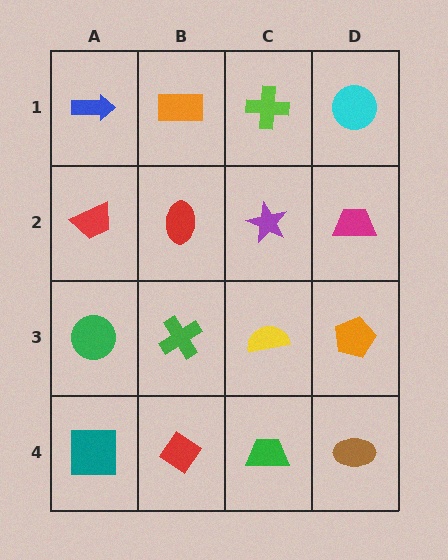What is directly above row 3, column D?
A magenta trapezoid.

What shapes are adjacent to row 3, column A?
A red trapezoid (row 2, column A), a teal square (row 4, column A), a green cross (row 3, column B).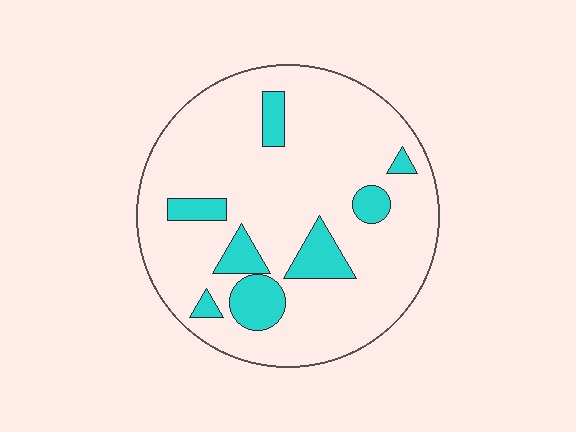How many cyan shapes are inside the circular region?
8.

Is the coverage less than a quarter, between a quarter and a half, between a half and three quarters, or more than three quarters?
Less than a quarter.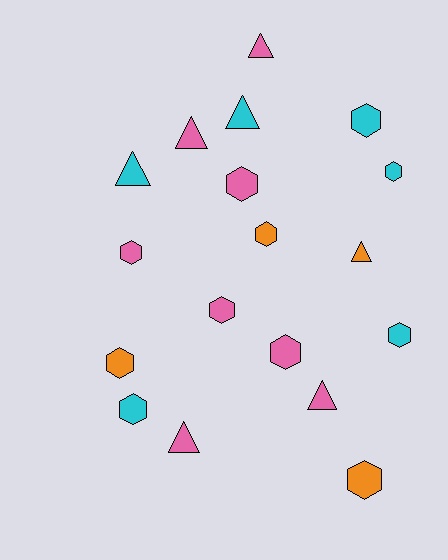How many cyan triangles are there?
There are 2 cyan triangles.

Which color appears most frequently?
Pink, with 8 objects.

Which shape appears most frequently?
Hexagon, with 11 objects.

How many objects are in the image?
There are 18 objects.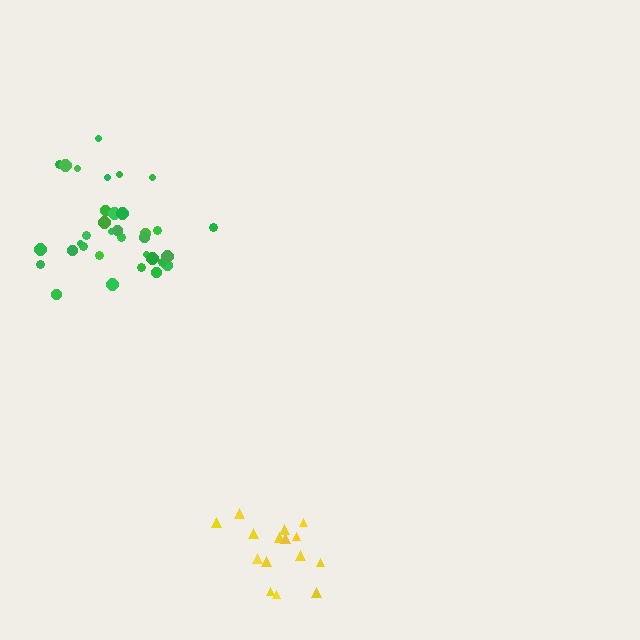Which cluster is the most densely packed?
Green.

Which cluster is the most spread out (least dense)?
Yellow.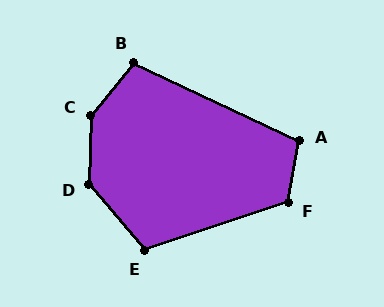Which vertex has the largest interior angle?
C, at approximately 143 degrees.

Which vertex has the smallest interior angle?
B, at approximately 104 degrees.